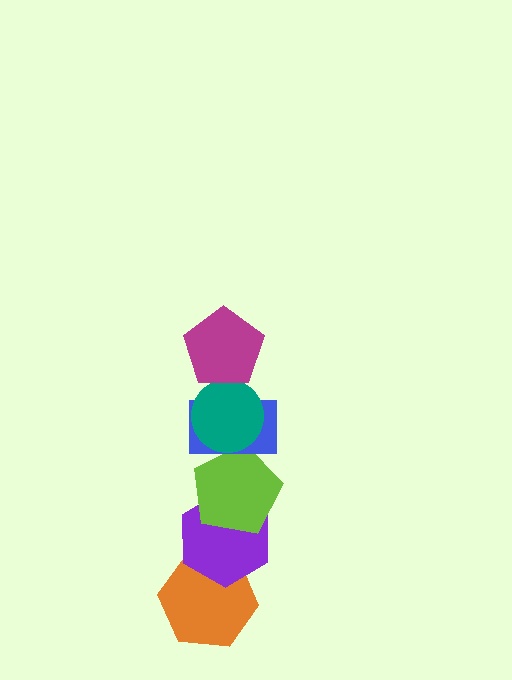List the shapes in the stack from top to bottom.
From top to bottom: the magenta pentagon, the teal circle, the blue rectangle, the lime pentagon, the purple hexagon, the orange hexagon.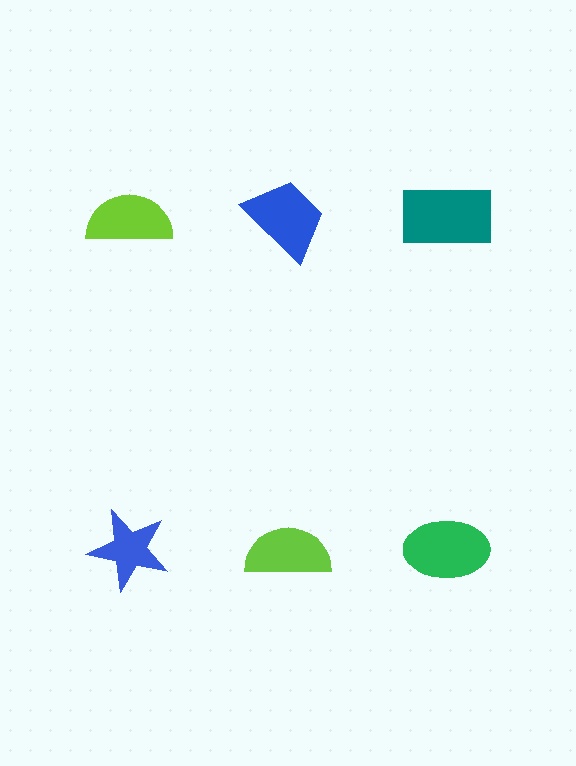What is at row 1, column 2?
A blue trapezoid.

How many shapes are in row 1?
3 shapes.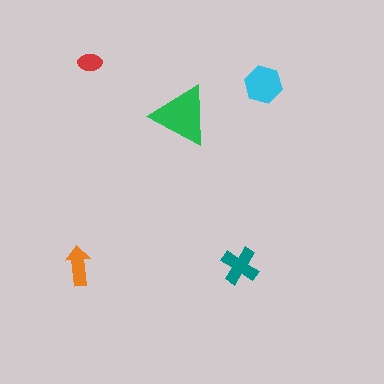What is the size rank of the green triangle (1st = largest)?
1st.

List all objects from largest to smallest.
The green triangle, the cyan hexagon, the teal cross, the orange arrow, the red ellipse.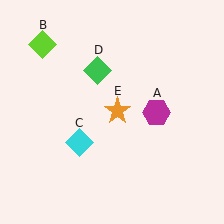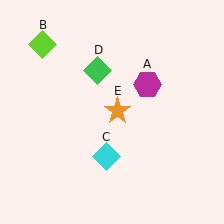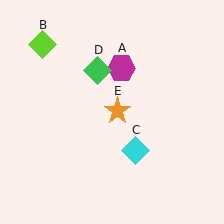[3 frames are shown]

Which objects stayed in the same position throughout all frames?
Lime diamond (object B) and green diamond (object D) and orange star (object E) remained stationary.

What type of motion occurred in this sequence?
The magenta hexagon (object A), cyan diamond (object C) rotated counterclockwise around the center of the scene.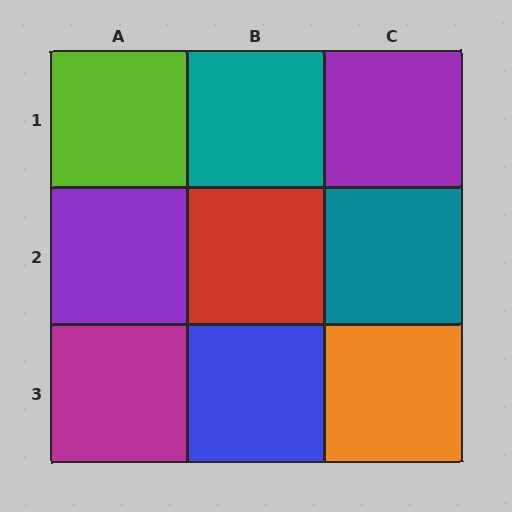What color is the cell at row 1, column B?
Teal.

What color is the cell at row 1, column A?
Lime.